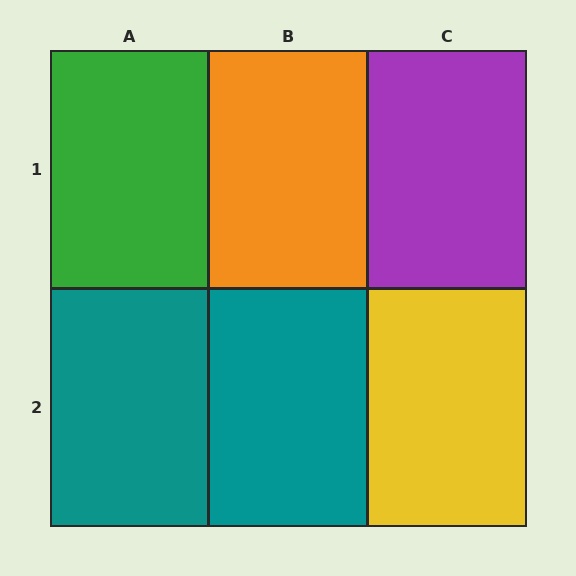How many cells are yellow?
1 cell is yellow.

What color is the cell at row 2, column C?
Yellow.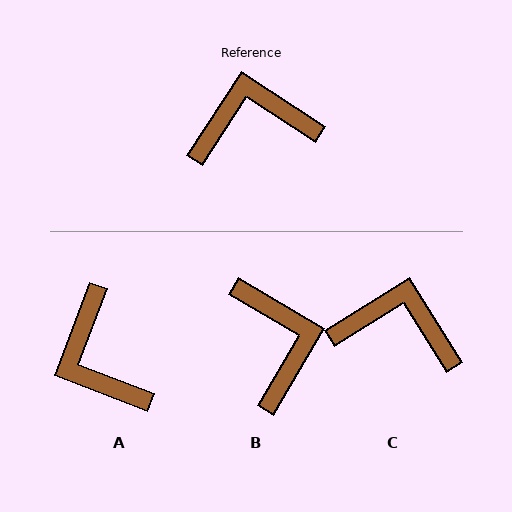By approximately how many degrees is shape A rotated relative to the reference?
Approximately 103 degrees counter-clockwise.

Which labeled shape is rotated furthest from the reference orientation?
A, about 103 degrees away.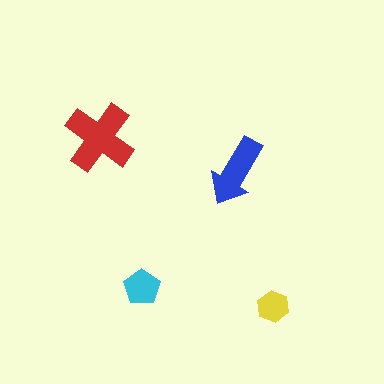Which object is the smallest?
The yellow hexagon.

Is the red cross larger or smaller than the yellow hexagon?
Larger.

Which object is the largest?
The red cross.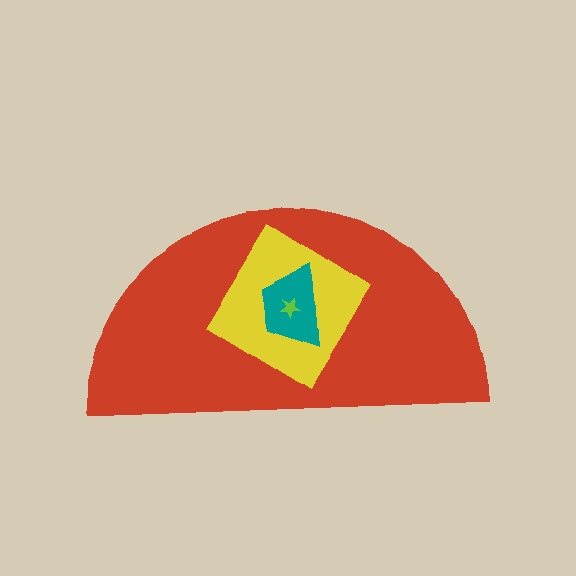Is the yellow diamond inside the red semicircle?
Yes.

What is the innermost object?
The lime star.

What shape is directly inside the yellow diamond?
The teal trapezoid.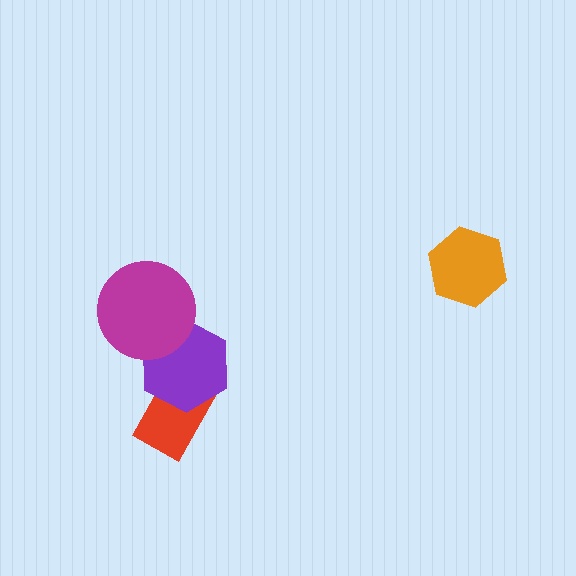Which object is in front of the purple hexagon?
The magenta circle is in front of the purple hexagon.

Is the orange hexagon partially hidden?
No, no other shape covers it.